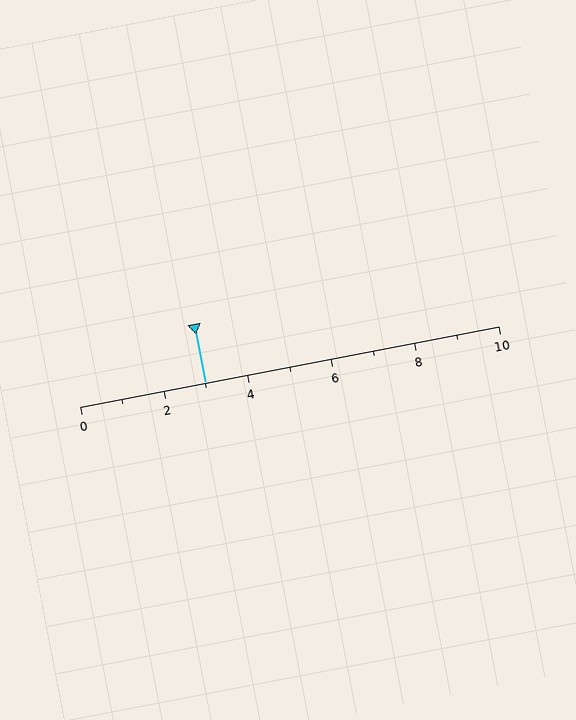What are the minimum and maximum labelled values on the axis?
The axis runs from 0 to 10.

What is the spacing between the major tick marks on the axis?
The major ticks are spaced 2 apart.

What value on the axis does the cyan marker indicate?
The marker indicates approximately 3.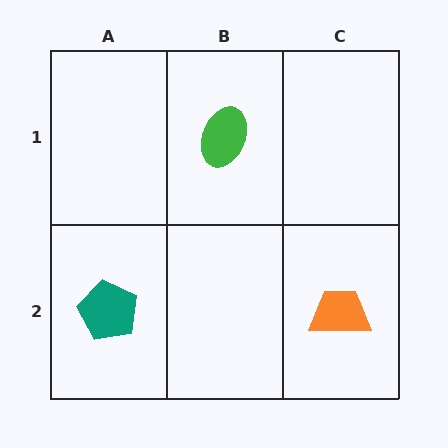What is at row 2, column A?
A teal pentagon.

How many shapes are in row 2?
2 shapes.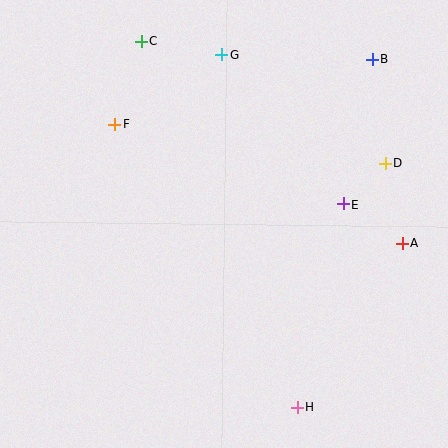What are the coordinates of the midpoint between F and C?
The midpoint between F and C is at (128, 83).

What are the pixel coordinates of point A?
Point A is at (402, 244).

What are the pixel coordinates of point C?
Point C is at (141, 41).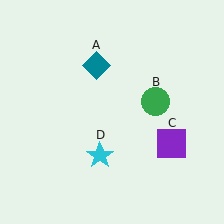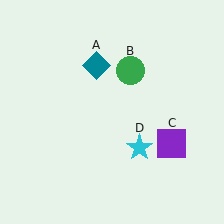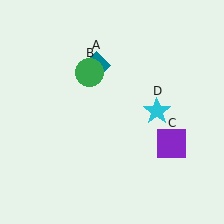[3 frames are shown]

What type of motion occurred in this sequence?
The green circle (object B), cyan star (object D) rotated counterclockwise around the center of the scene.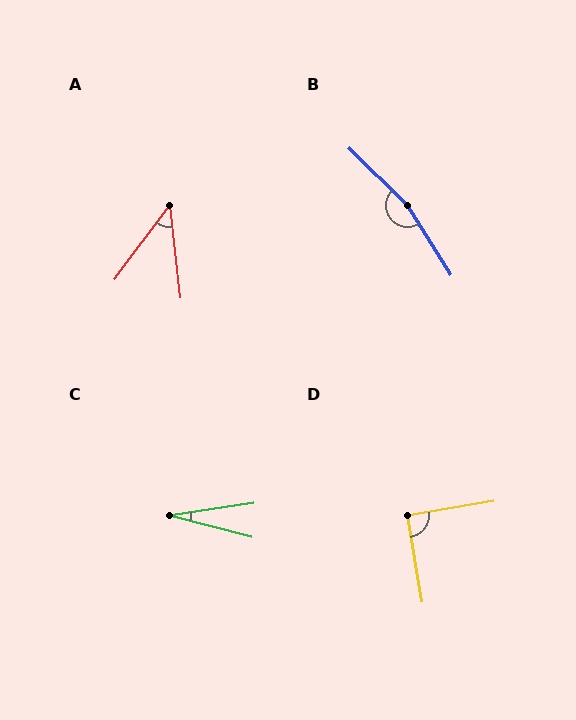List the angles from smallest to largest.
C (23°), A (43°), D (90°), B (167°).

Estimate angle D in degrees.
Approximately 90 degrees.